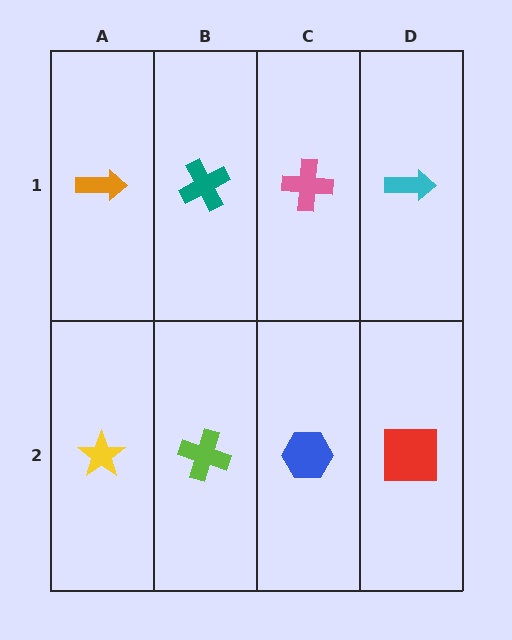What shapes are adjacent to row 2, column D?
A cyan arrow (row 1, column D), a blue hexagon (row 2, column C).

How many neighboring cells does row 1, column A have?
2.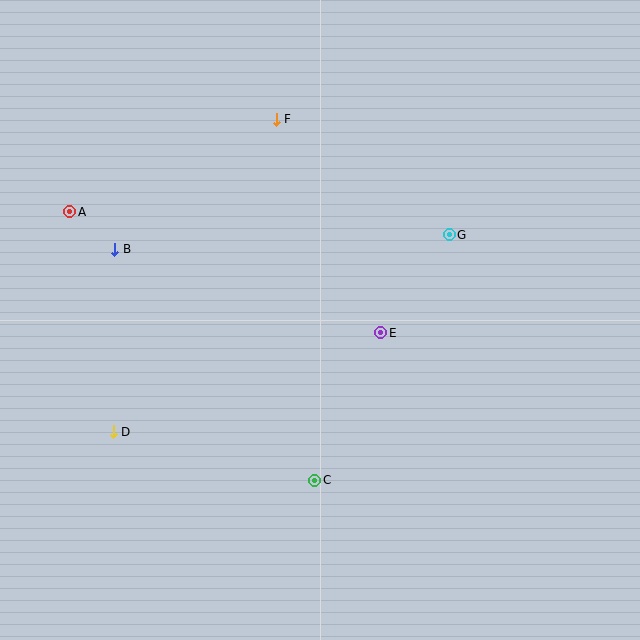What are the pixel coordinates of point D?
Point D is at (113, 432).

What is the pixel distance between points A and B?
The distance between A and B is 59 pixels.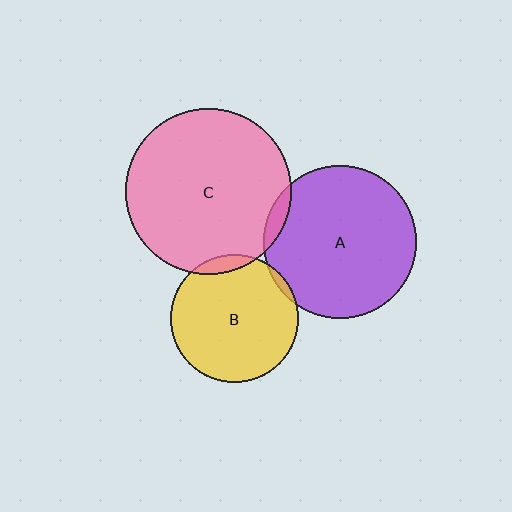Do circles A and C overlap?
Yes.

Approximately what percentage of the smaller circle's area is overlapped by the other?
Approximately 5%.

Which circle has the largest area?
Circle C (pink).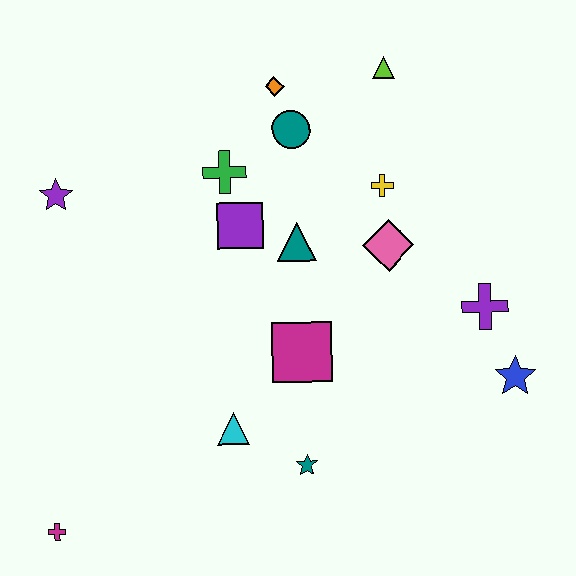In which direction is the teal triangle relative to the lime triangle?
The teal triangle is below the lime triangle.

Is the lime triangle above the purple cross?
Yes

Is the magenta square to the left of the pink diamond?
Yes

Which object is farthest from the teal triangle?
The magenta cross is farthest from the teal triangle.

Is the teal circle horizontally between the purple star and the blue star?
Yes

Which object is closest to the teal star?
The cyan triangle is closest to the teal star.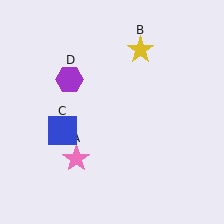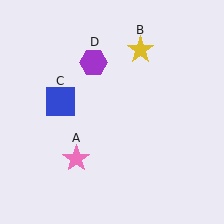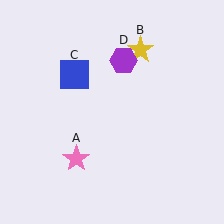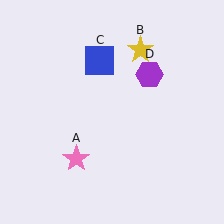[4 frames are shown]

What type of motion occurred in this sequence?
The blue square (object C), purple hexagon (object D) rotated clockwise around the center of the scene.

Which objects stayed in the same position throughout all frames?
Pink star (object A) and yellow star (object B) remained stationary.